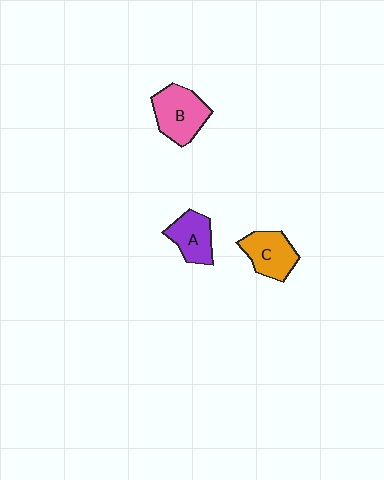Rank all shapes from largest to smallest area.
From largest to smallest: B (pink), C (orange), A (purple).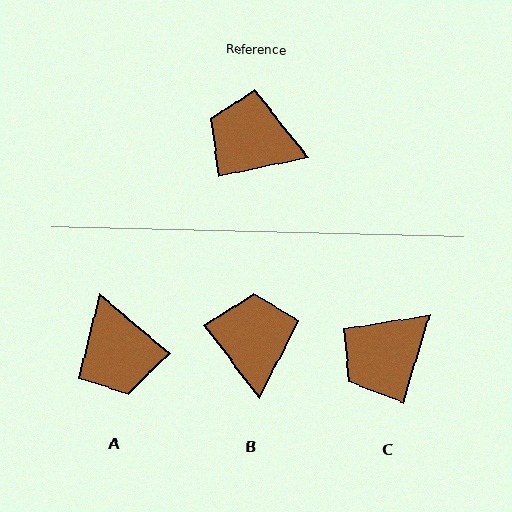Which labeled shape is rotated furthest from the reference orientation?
A, about 128 degrees away.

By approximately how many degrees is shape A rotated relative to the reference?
Approximately 128 degrees counter-clockwise.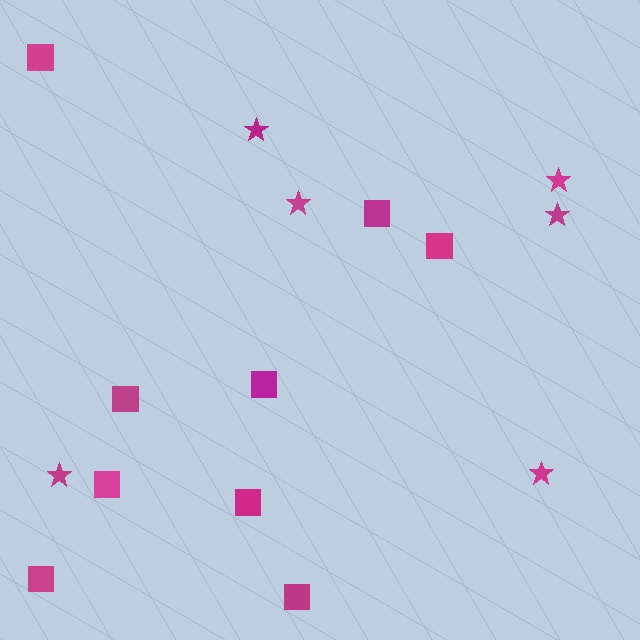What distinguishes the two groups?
There are 2 groups: one group of stars (6) and one group of squares (9).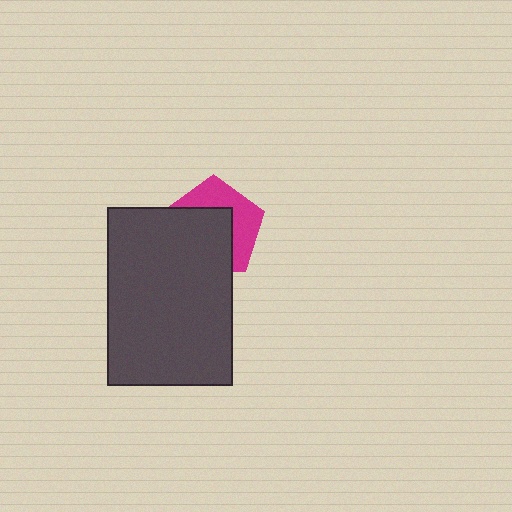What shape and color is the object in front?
The object in front is a dark gray rectangle.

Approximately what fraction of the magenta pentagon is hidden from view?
Roughly 57% of the magenta pentagon is hidden behind the dark gray rectangle.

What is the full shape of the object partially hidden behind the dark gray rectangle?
The partially hidden object is a magenta pentagon.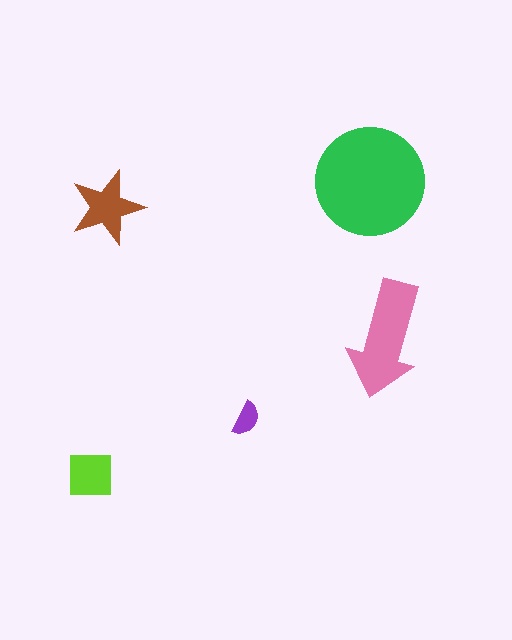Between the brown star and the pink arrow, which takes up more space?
The pink arrow.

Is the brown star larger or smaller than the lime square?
Larger.